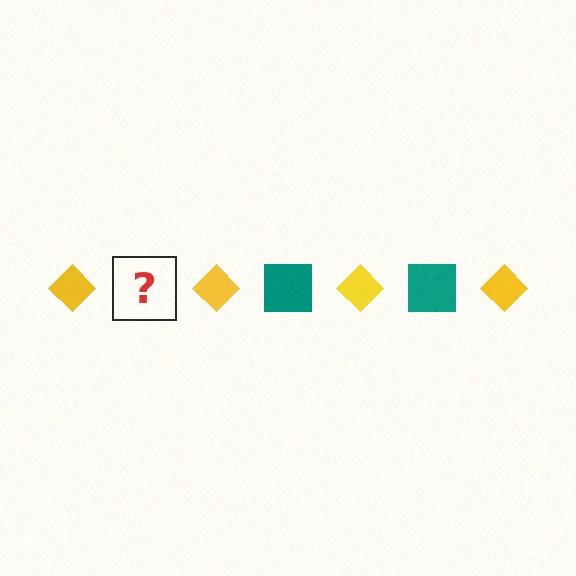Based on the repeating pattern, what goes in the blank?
The blank should be a teal square.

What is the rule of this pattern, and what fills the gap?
The rule is that the pattern alternates between yellow diamond and teal square. The gap should be filled with a teal square.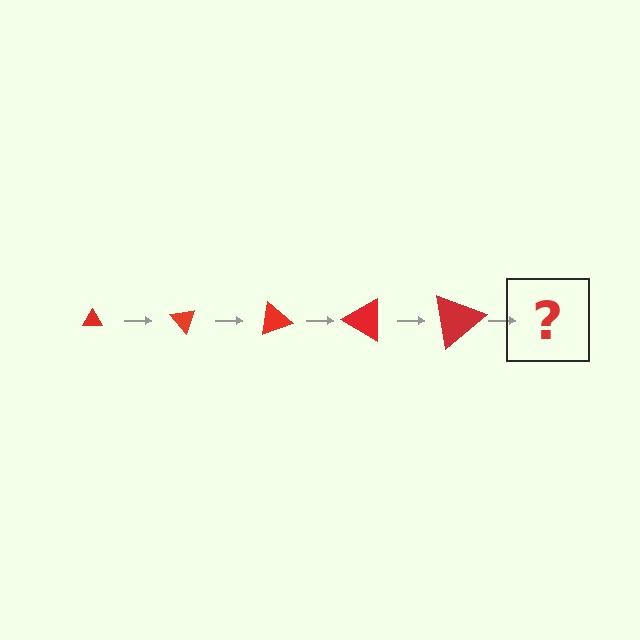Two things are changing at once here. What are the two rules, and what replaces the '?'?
The two rules are that the triangle grows larger each step and it rotates 50 degrees each step. The '?' should be a triangle, larger than the previous one and rotated 250 degrees from the start.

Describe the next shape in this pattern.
It should be a triangle, larger than the previous one and rotated 250 degrees from the start.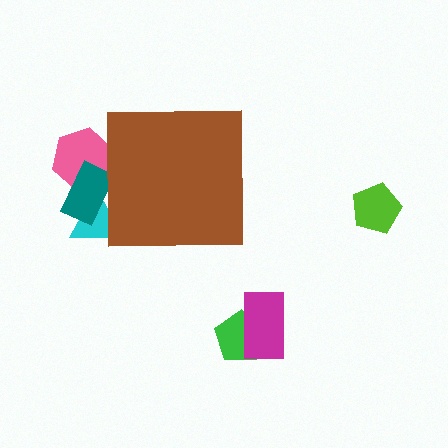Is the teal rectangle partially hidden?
Yes, the teal rectangle is partially hidden behind the brown square.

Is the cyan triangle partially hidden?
Yes, the cyan triangle is partially hidden behind the brown square.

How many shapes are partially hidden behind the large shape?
3 shapes are partially hidden.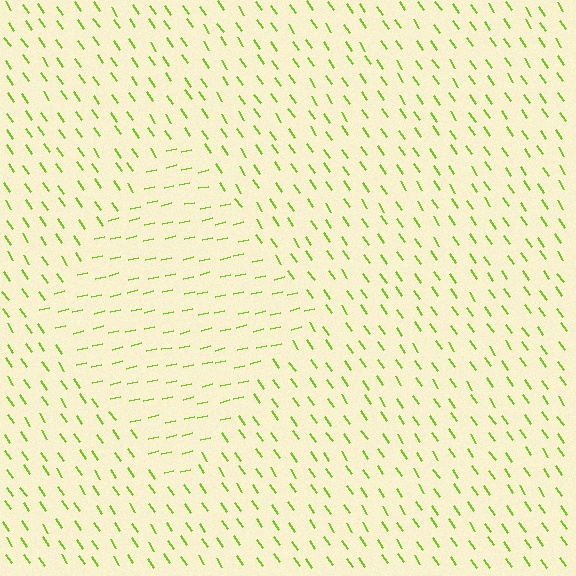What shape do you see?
I see a diamond.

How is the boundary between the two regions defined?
The boundary is defined purely by a change in line orientation (approximately 68 degrees difference). All lines are the same color and thickness.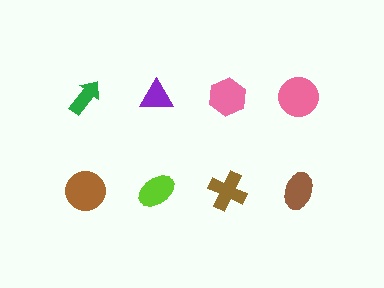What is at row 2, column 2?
A lime ellipse.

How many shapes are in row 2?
4 shapes.